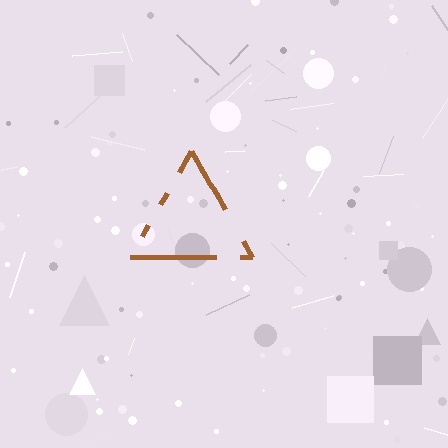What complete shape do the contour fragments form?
The contour fragments form a triangle.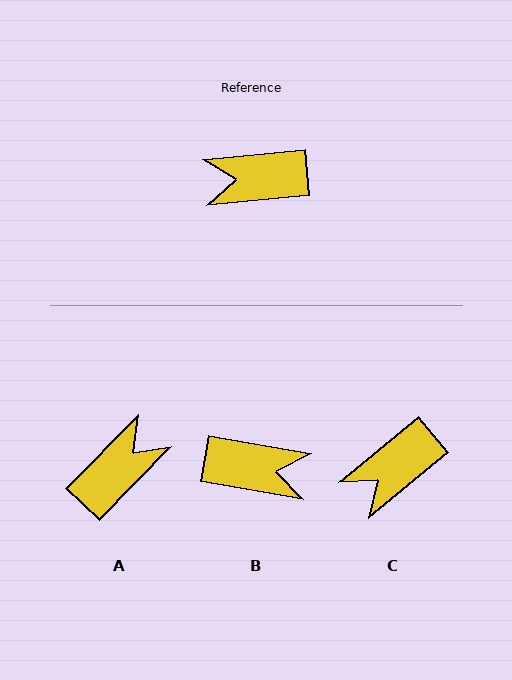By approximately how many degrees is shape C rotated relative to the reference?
Approximately 34 degrees counter-clockwise.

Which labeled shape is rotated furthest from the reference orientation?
B, about 165 degrees away.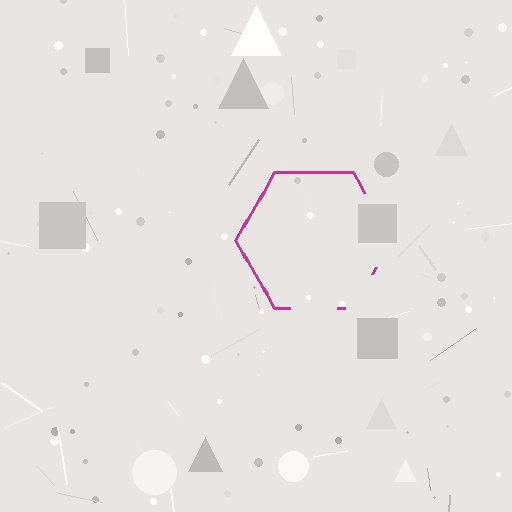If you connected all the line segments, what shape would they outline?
They would outline a hexagon.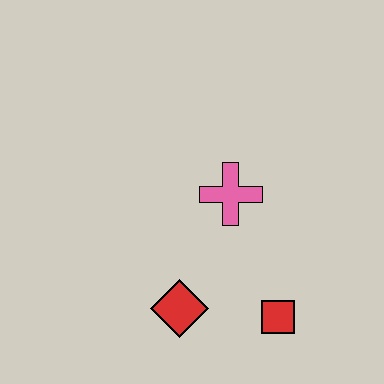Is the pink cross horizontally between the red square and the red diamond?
Yes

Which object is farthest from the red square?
The pink cross is farthest from the red square.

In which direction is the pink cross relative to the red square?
The pink cross is above the red square.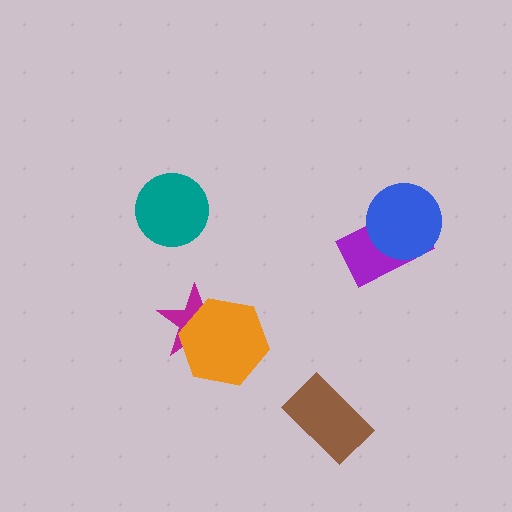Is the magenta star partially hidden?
Yes, it is partially covered by another shape.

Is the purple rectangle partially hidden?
Yes, it is partially covered by another shape.